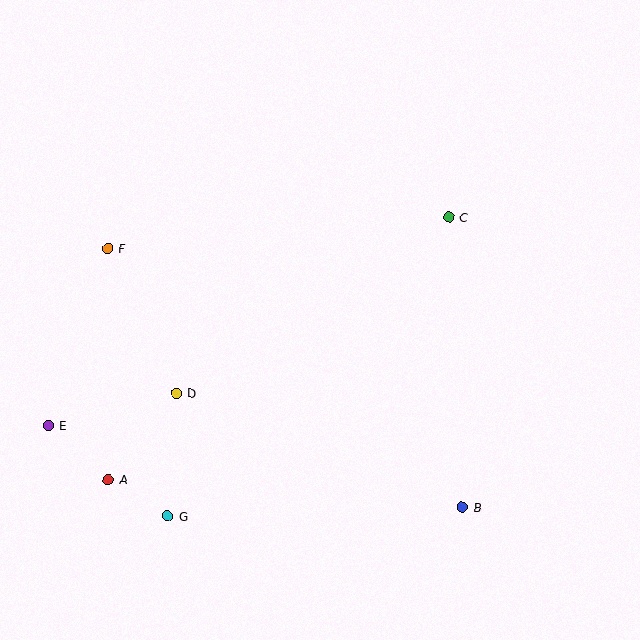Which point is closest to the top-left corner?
Point F is closest to the top-left corner.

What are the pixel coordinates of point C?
Point C is at (449, 217).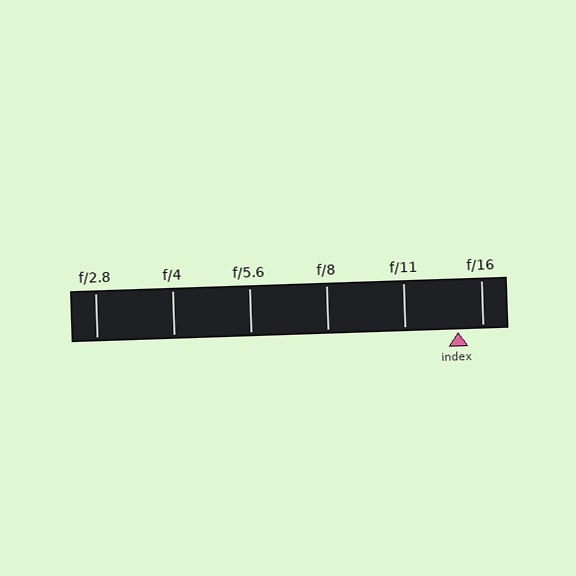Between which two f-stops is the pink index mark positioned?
The index mark is between f/11 and f/16.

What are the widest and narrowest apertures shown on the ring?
The widest aperture shown is f/2.8 and the narrowest is f/16.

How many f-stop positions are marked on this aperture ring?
There are 6 f-stop positions marked.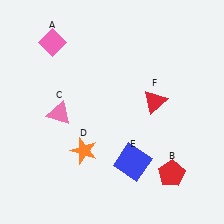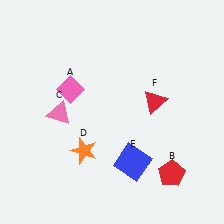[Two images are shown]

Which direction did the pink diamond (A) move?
The pink diamond (A) moved down.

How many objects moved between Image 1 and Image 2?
1 object moved between the two images.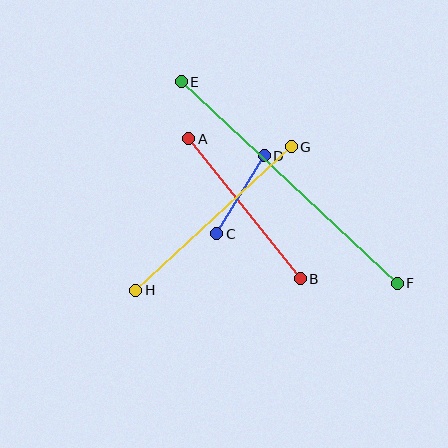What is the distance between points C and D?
The distance is approximately 91 pixels.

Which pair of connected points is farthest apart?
Points E and F are farthest apart.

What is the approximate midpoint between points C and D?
The midpoint is at approximately (241, 195) pixels.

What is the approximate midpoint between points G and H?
The midpoint is at approximately (214, 218) pixels.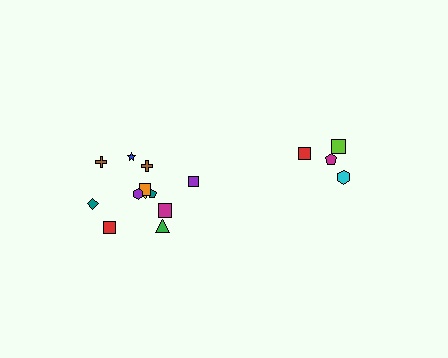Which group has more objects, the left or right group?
The left group.